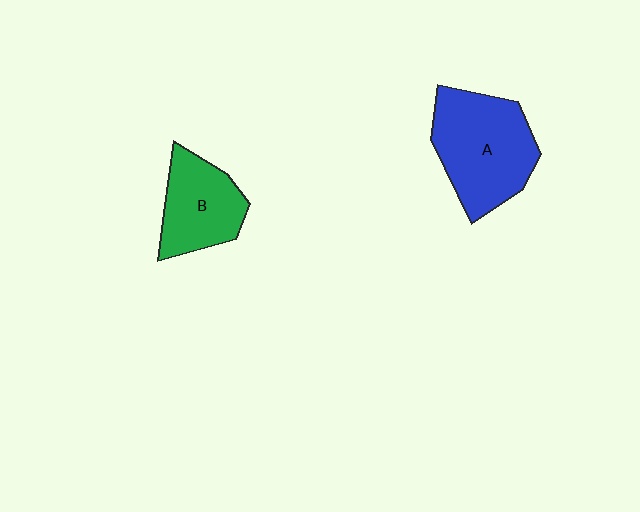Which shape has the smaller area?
Shape B (green).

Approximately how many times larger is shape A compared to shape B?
Approximately 1.5 times.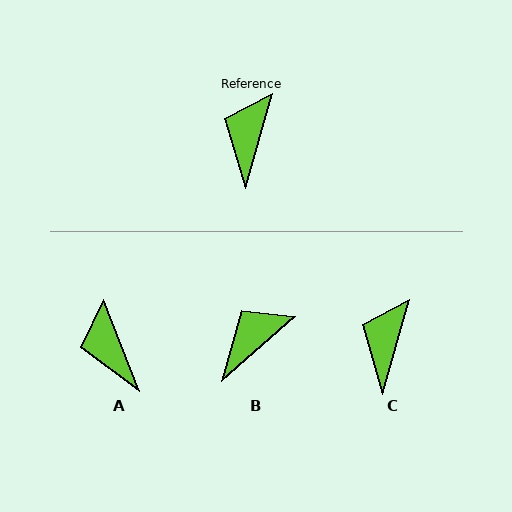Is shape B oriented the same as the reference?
No, it is off by about 33 degrees.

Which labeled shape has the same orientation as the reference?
C.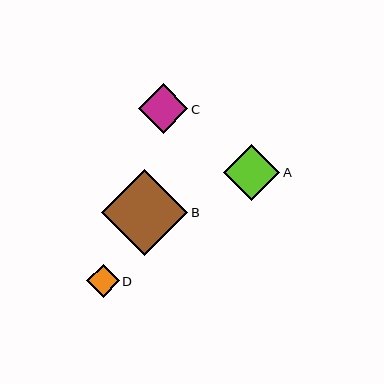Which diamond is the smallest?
Diamond D is the smallest with a size of approximately 33 pixels.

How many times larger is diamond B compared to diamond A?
Diamond B is approximately 1.5 times the size of diamond A.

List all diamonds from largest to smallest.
From largest to smallest: B, A, C, D.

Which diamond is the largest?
Diamond B is the largest with a size of approximately 86 pixels.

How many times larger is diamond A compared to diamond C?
Diamond A is approximately 1.1 times the size of diamond C.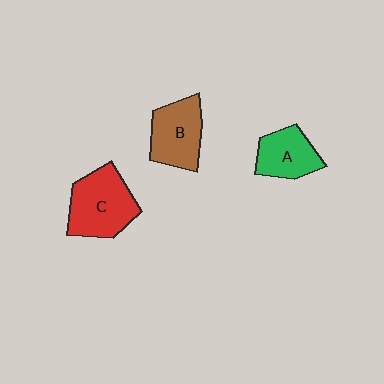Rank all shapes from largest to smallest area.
From largest to smallest: C (red), B (brown), A (green).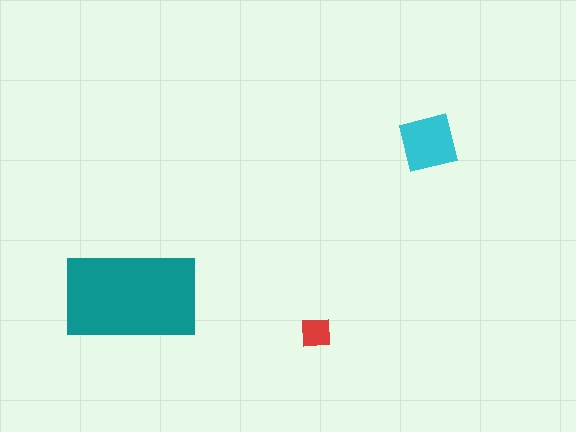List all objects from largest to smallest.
The teal rectangle, the cyan square, the red square.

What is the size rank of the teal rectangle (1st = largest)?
1st.